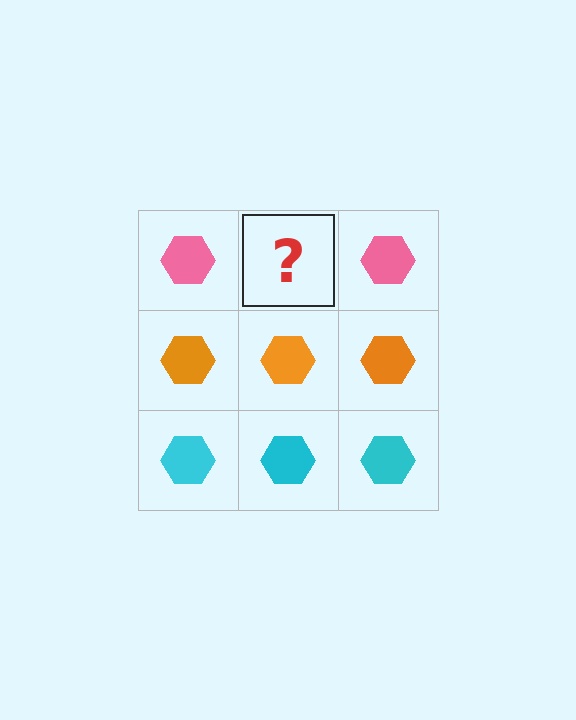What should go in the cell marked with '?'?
The missing cell should contain a pink hexagon.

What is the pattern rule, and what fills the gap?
The rule is that each row has a consistent color. The gap should be filled with a pink hexagon.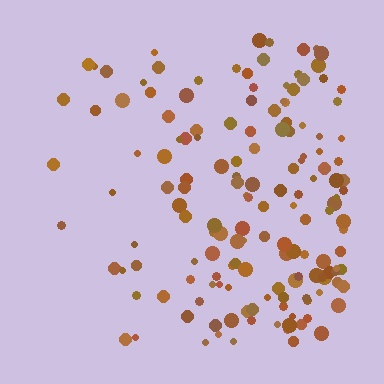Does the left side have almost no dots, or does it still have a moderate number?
Still a moderate number, just noticeably fewer than the right.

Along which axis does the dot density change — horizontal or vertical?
Horizontal.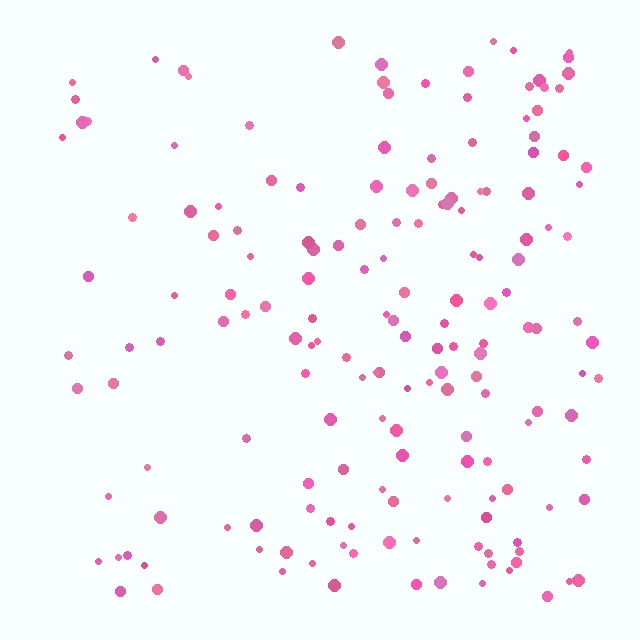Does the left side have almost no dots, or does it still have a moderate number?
Still a moderate number, just noticeably fewer than the right.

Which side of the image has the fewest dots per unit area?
The left.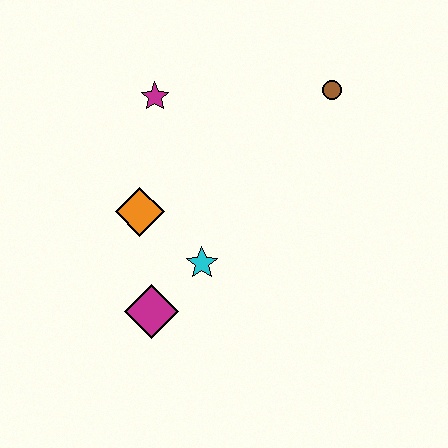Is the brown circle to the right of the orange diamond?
Yes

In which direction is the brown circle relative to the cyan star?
The brown circle is above the cyan star.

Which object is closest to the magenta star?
The orange diamond is closest to the magenta star.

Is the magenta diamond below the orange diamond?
Yes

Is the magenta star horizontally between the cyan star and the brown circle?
No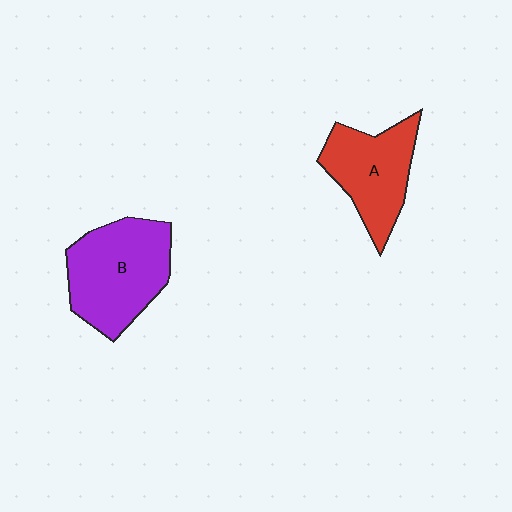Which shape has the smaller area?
Shape A (red).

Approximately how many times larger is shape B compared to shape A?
Approximately 1.3 times.